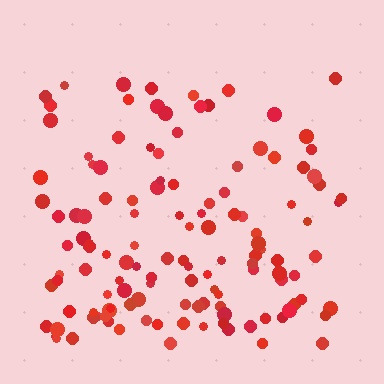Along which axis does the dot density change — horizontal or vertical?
Vertical.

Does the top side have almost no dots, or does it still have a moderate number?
Still a moderate number, just noticeably fewer than the bottom.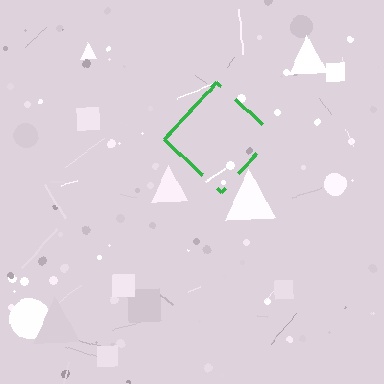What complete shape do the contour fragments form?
The contour fragments form a diamond.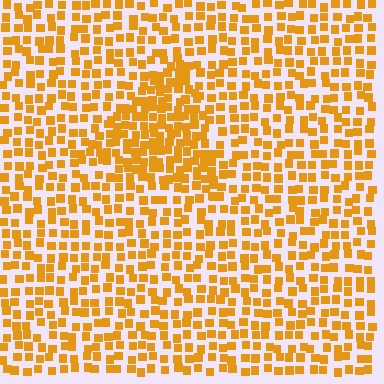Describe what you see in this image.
The image contains small orange elements arranged at two different densities. A triangle-shaped region is visible where the elements are more densely packed than the surrounding area.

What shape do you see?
I see a triangle.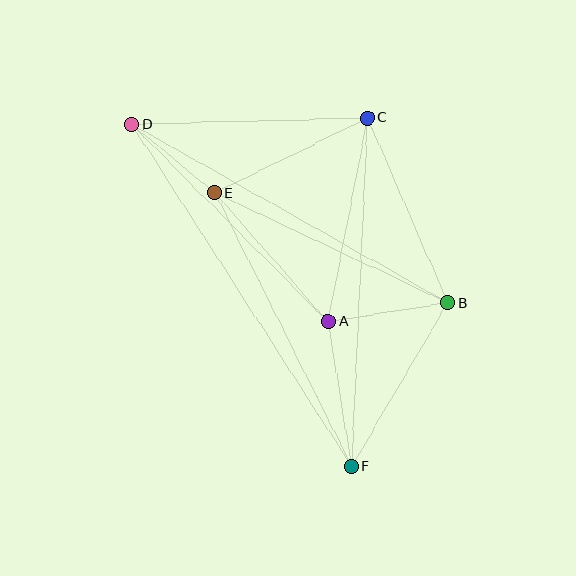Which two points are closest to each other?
Points D and E are closest to each other.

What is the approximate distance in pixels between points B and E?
The distance between B and E is approximately 258 pixels.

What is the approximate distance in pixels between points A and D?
The distance between A and D is approximately 278 pixels.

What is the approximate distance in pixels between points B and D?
The distance between B and D is approximately 363 pixels.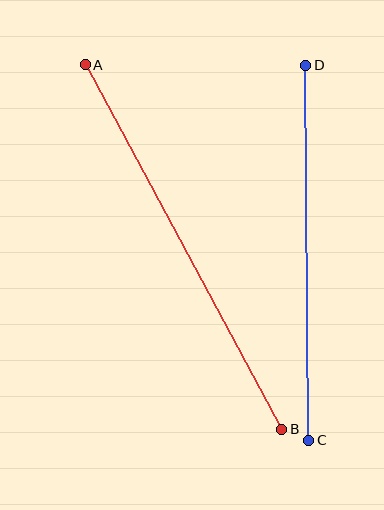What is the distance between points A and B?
The distance is approximately 414 pixels.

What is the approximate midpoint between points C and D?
The midpoint is at approximately (307, 253) pixels.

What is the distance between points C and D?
The distance is approximately 375 pixels.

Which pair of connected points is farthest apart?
Points A and B are farthest apart.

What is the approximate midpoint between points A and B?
The midpoint is at approximately (183, 247) pixels.